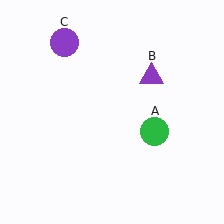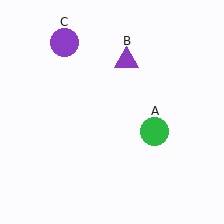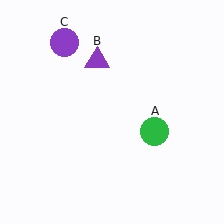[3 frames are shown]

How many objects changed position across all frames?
1 object changed position: purple triangle (object B).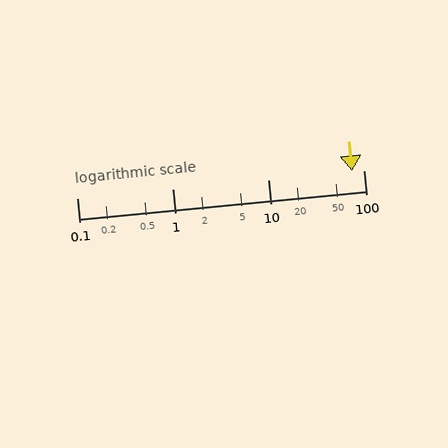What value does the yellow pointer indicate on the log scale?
The pointer indicates approximately 75.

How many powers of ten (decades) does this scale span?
The scale spans 3 decades, from 0.1 to 100.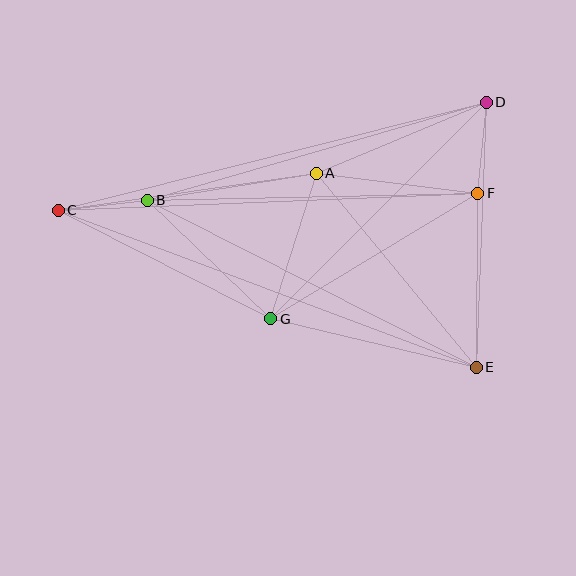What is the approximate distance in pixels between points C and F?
The distance between C and F is approximately 420 pixels.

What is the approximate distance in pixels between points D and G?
The distance between D and G is approximately 305 pixels.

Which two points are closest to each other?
Points B and C are closest to each other.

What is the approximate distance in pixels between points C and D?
The distance between C and D is approximately 442 pixels.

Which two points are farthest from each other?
Points C and E are farthest from each other.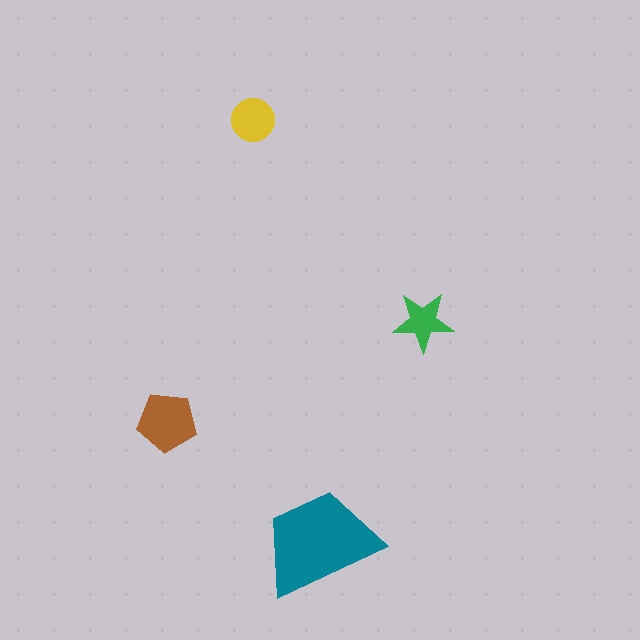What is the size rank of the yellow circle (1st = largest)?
3rd.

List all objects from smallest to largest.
The green star, the yellow circle, the brown pentagon, the teal trapezoid.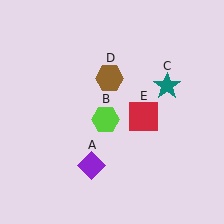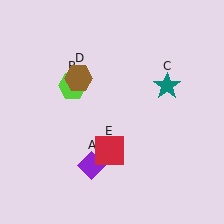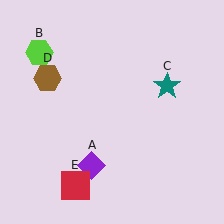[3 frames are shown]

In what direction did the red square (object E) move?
The red square (object E) moved down and to the left.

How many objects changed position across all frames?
3 objects changed position: lime hexagon (object B), brown hexagon (object D), red square (object E).